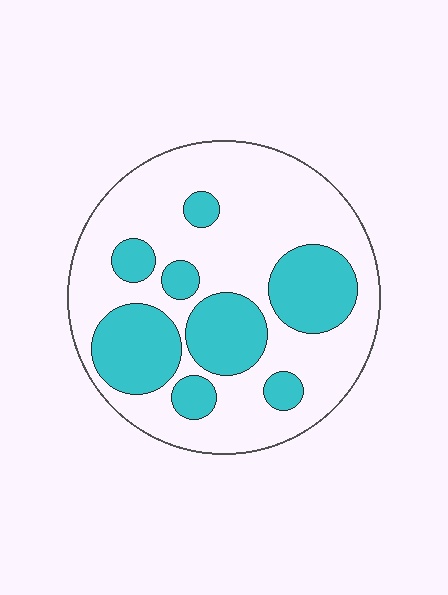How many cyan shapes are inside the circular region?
8.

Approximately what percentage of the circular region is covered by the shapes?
Approximately 30%.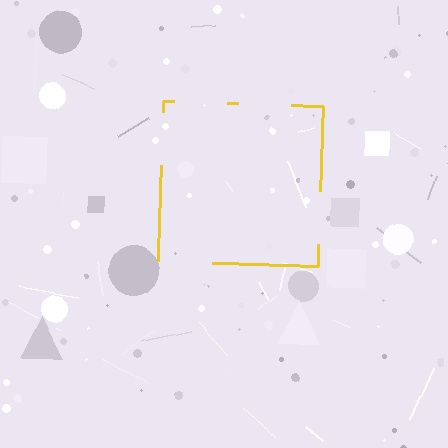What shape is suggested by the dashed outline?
The dashed outline suggests a square.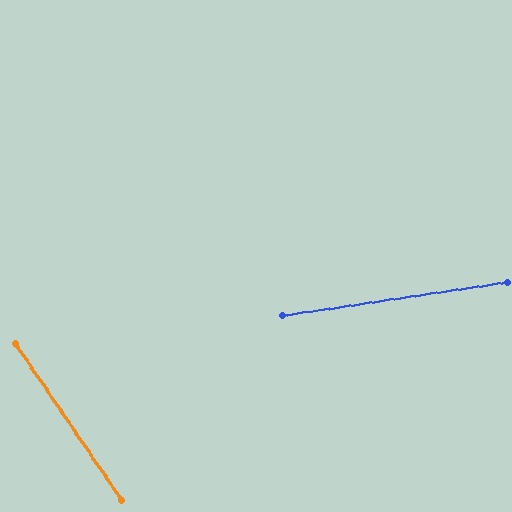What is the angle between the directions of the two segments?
Approximately 65 degrees.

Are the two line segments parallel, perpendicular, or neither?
Neither parallel nor perpendicular — they differ by about 65°.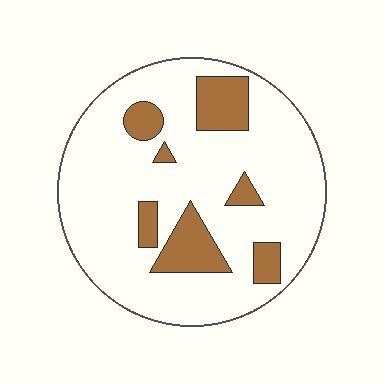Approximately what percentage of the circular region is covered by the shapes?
Approximately 20%.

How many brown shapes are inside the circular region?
7.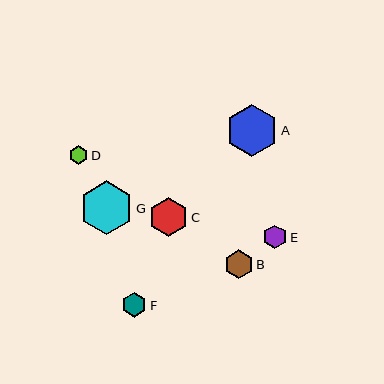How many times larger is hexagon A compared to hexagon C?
Hexagon A is approximately 1.4 times the size of hexagon C.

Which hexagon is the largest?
Hexagon G is the largest with a size of approximately 54 pixels.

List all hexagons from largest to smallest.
From largest to smallest: G, A, C, B, F, E, D.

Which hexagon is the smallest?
Hexagon D is the smallest with a size of approximately 19 pixels.